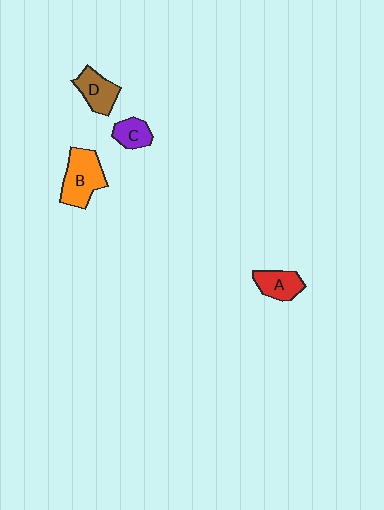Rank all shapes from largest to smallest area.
From largest to smallest: B (orange), D (brown), A (red), C (purple).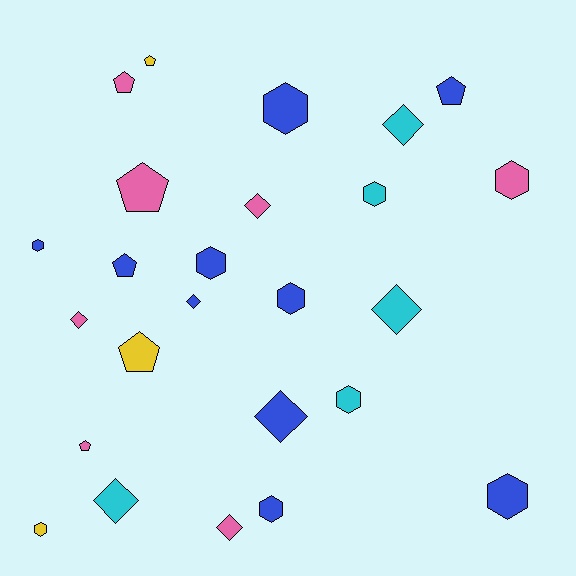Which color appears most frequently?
Blue, with 10 objects.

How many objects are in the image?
There are 25 objects.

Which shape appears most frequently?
Hexagon, with 10 objects.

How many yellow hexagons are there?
There is 1 yellow hexagon.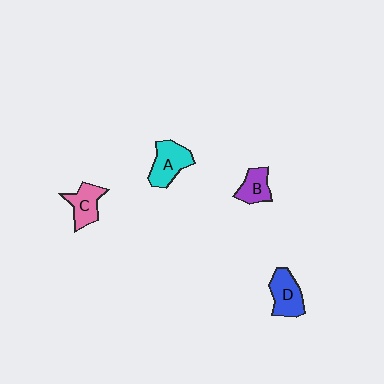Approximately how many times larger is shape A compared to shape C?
Approximately 1.2 times.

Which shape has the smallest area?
Shape B (purple).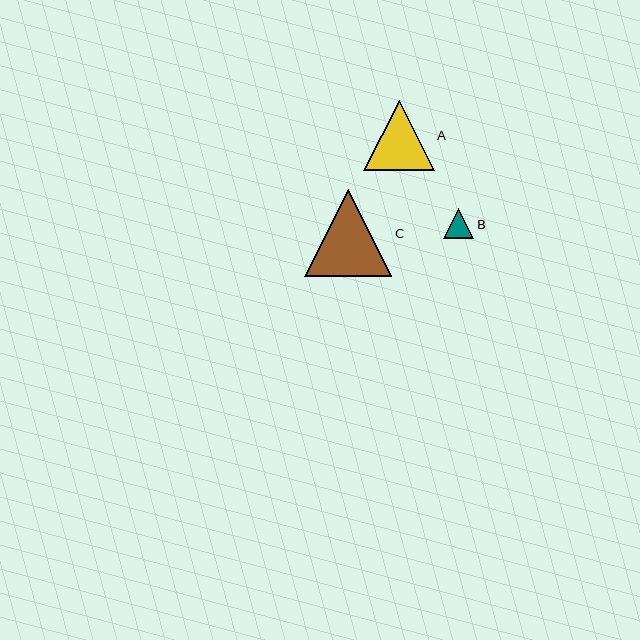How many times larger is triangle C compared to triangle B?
Triangle C is approximately 2.9 times the size of triangle B.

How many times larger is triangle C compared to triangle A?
Triangle C is approximately 1.2 times the size of triangle A.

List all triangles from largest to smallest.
From largest to smallest: C, A, B.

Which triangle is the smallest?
Triangle B is the smallest with a size of approximately 30 pixels.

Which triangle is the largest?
Triangle C is the largest with a size of approximately 87 pixels.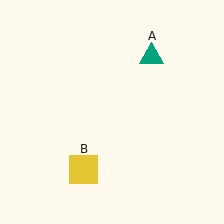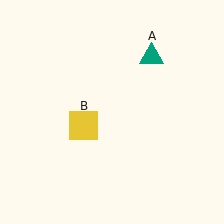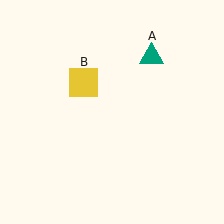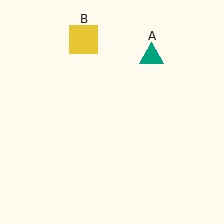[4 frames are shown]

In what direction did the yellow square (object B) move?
The yellow square (object B) moved up.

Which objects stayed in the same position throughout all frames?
Teal triangle (object A) remained stationary.